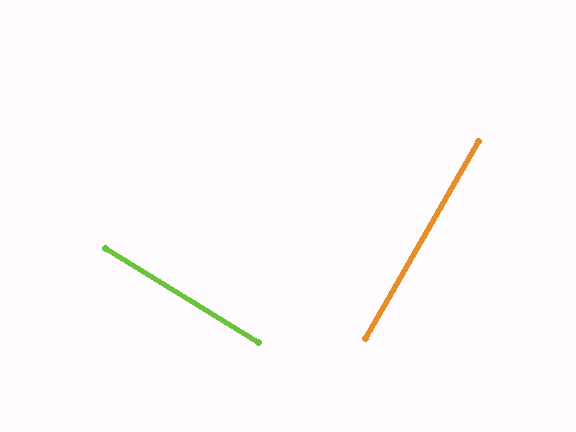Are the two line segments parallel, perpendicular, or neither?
Perpendicular — they meet at approximately 88°.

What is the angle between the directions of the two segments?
Approximately 88 degrees.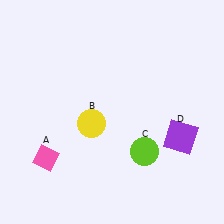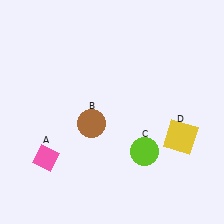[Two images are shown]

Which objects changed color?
B changed from yellow to brown. D changed from purple to yellow.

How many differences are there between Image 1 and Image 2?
There are 2 differences between the two images.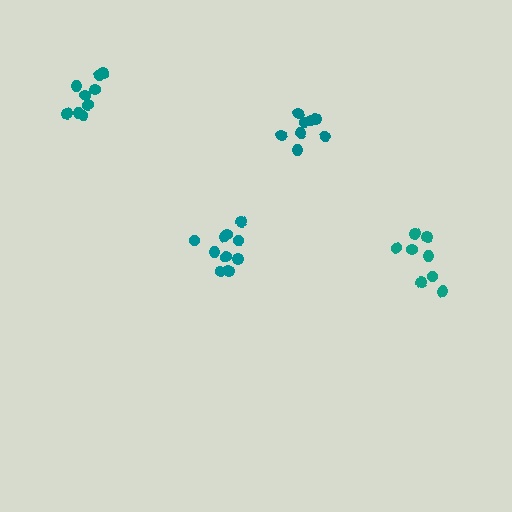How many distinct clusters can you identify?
There are 4 distinct clusters.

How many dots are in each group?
Group 1: 8 dots, Group 2: 10 dots, Group 3: 9 dots, Group 4: 8 dots (35 total).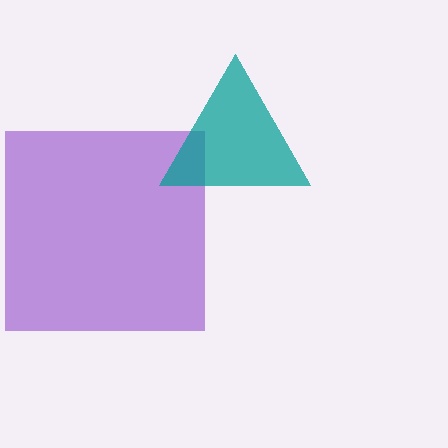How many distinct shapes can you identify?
There are 2 distinct shapes: a purple square, a teal triangle.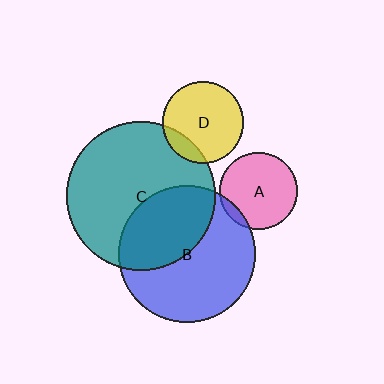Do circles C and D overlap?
Yes.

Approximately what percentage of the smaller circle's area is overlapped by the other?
Approximately 15%.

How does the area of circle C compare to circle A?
Approximately 3.7 times.